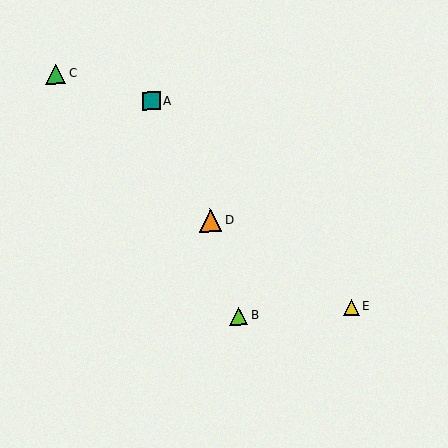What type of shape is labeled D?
Shape D is an orange triangle.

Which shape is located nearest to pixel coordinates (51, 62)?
The green triangle (labeled C) at (56, 74) is nearest to that location.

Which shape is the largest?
The orange triangle (labeled D) is the largest.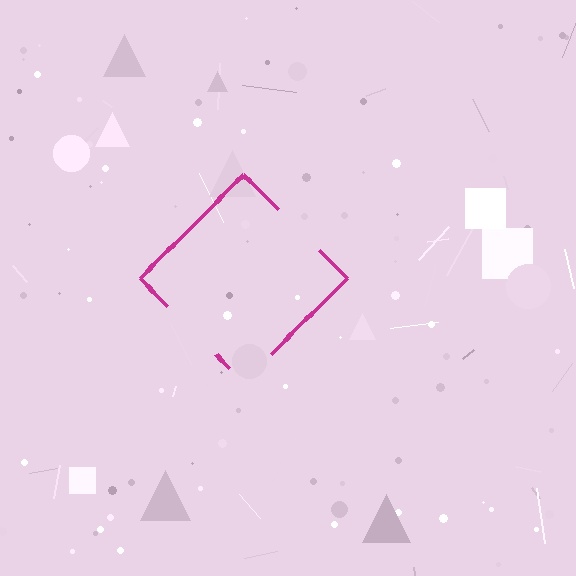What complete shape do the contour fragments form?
The contour fragments form a diamond.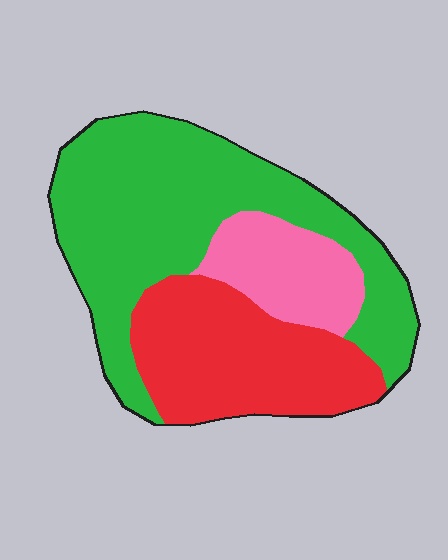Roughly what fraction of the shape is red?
Red covers roughly 30% of the shape.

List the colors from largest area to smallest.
From largest to smallest: green, red, pink.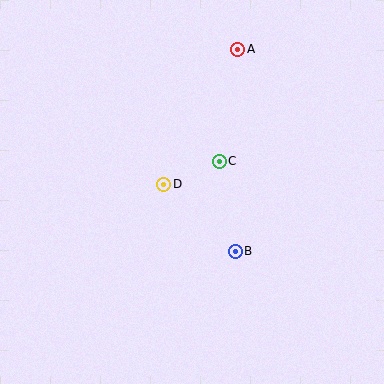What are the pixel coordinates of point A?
Point A is at (238, 50).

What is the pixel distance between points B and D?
The distance between B and D is 98 pixels.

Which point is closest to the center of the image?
Point D at (164, 184) is closest to the center.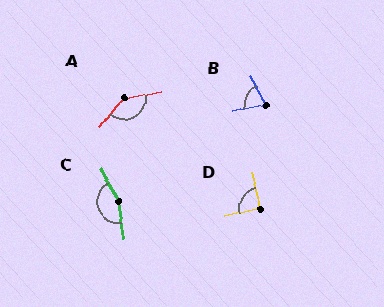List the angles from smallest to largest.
B (73°), D (89°), A (139°), C (159°).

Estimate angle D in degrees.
Approximately 89 degrees.